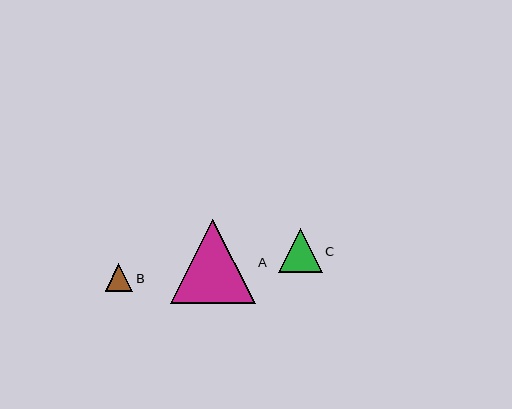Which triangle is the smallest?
Triangle B is the smallest with a size of approximately 28 pixels.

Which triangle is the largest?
Triangle A is the largest with a size of approximately 84 pixels.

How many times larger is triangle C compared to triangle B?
Triangle C is approximately 1.6 times the size of triangle B.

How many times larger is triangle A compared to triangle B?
Triangle A is approximately 3.1 times the size of triangle B.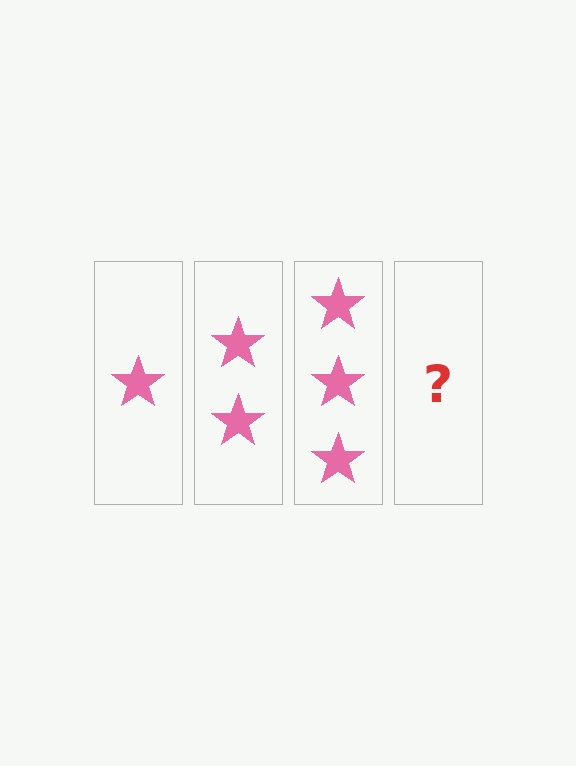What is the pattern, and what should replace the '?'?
The pattern is that each step adds one more star. The '?' should be 4 stars.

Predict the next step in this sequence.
The next step is 4 stars.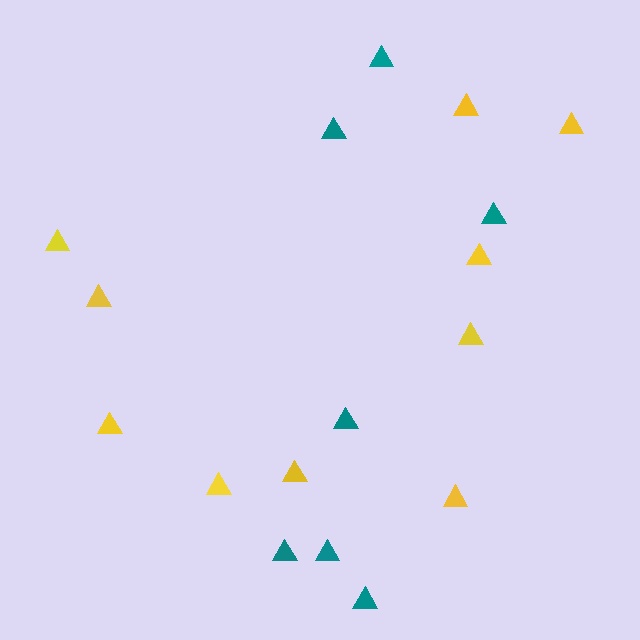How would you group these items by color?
There are 2 groups: one group of teal triangles (7) and one group of yellow triangles (10).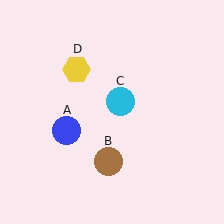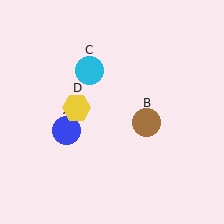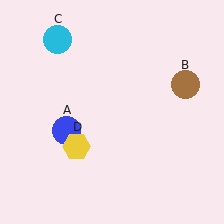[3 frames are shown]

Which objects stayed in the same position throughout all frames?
Blue circle (object A) remained stationary.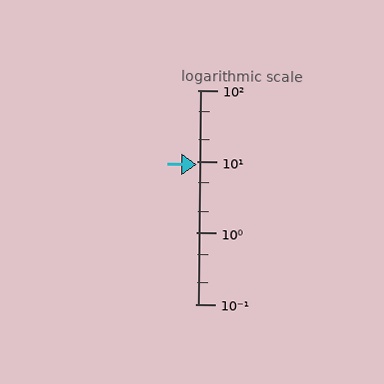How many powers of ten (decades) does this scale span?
The scale spans 3 decades, from 0.1 to 100.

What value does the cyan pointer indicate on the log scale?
The pointer indicates approximately 9.1.